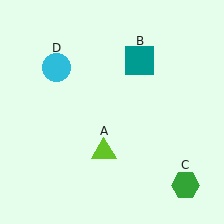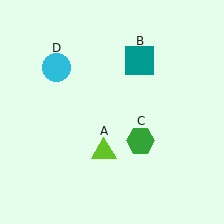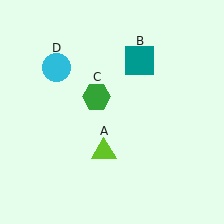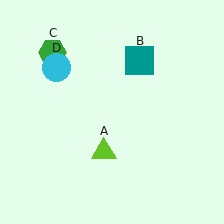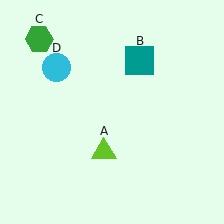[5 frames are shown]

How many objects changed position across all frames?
1 object changed position: green hexagon (object C).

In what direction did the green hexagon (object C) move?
The green hexagon (object C) moved up and to the left.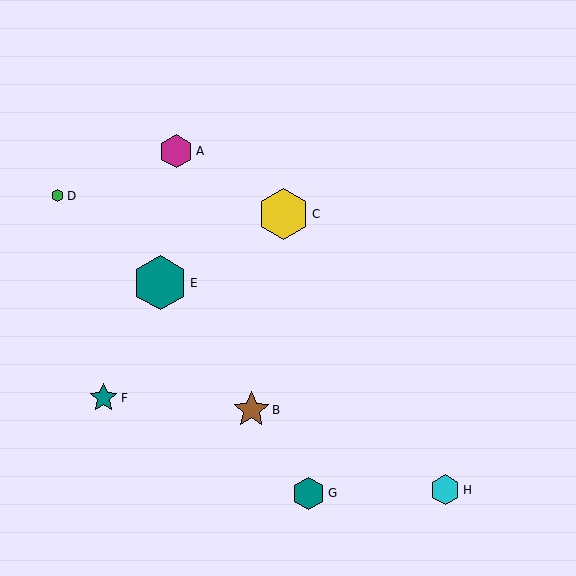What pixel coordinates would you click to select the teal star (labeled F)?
Click at (104, 398) to select the teal star F.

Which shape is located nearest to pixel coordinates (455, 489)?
The cyan hexagon (labeled H) at (445, 490) is nearest to that location.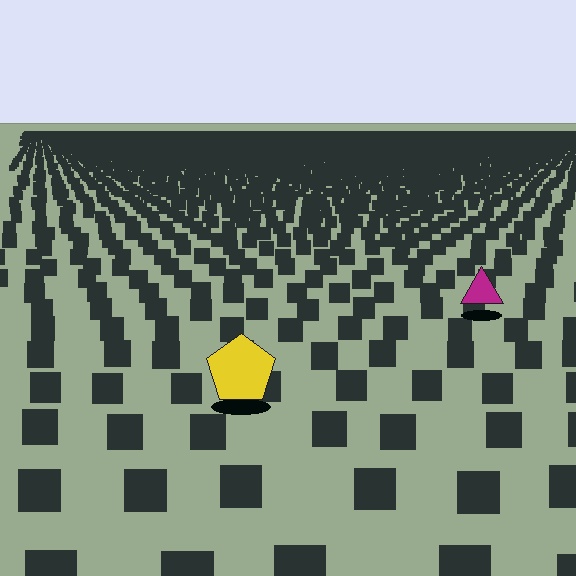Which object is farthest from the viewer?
The magenta triangle is farthest from the viewer. It appears smaller and the ground texture around it is denser.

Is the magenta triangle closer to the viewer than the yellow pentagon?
No. The yellow pentagon is closer — you can tell from the texture gradient: the ground texture is coarser near it.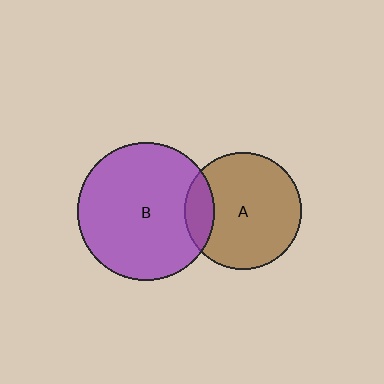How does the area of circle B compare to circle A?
Approximately 1.4 times.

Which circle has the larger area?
Circle B (purple).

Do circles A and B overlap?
Yes.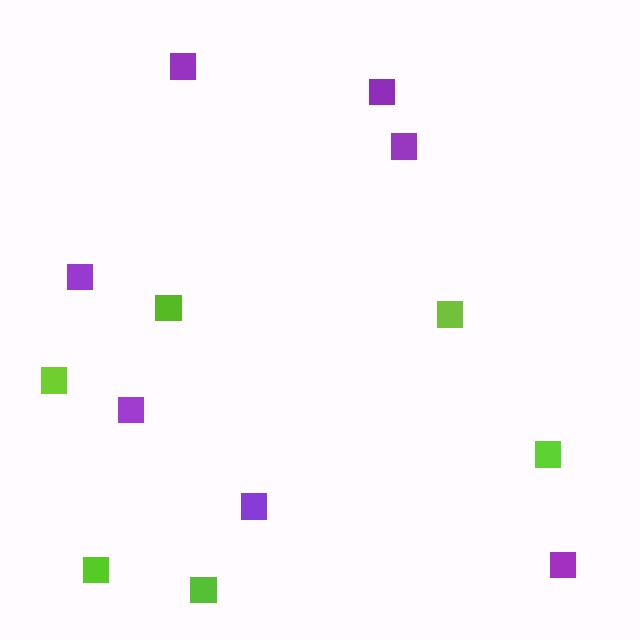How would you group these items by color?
There are 2 groups: one group of purple squares (7) and one group of lime squares (6).